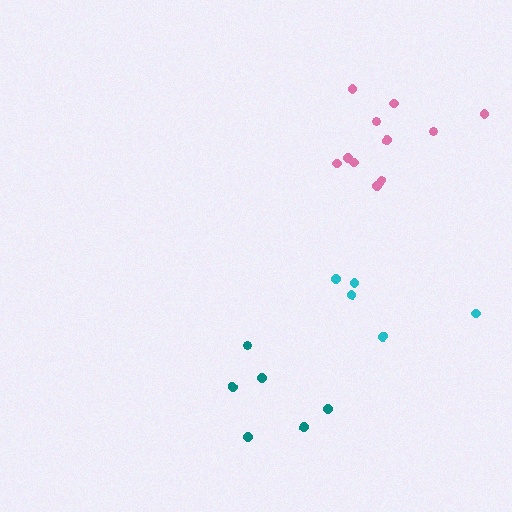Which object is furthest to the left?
The teal cluster is leftmost.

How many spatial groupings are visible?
There are 3 spatial groupings.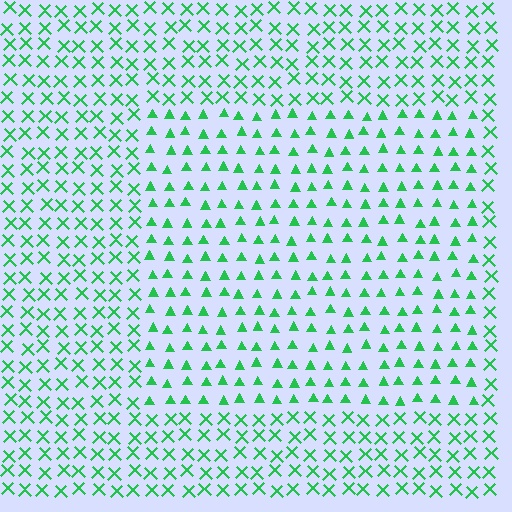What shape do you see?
I see a rectangle.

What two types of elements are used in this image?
The image uses triangles inside the rectangle region and X marks outside it.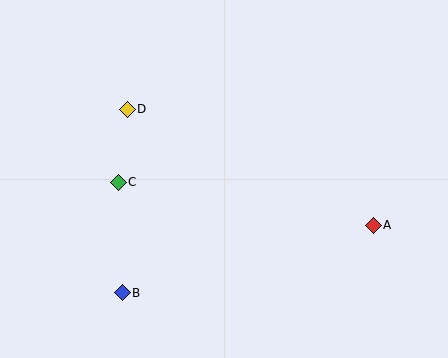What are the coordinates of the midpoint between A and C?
The midpoint between A and C is at (246, 204).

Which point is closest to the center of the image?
Point C at (118, 182) is closest to the center.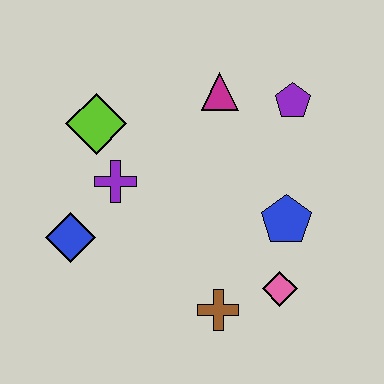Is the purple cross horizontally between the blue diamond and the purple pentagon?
Yes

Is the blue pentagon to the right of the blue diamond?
Yes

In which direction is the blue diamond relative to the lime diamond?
The blue diamond is below the lime diamond.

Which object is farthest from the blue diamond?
The purple pentagon is farthest from the blue diamond.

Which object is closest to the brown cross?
The pink diamond is closest to the brown cross.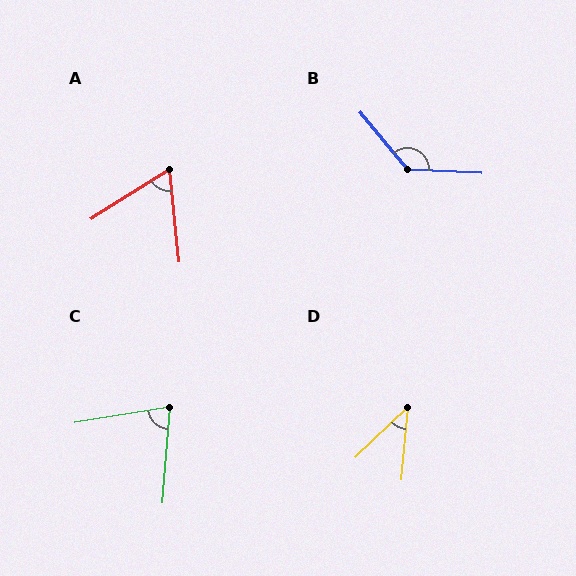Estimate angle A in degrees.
Approximately 63 degrees.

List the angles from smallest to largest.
D (41°), A (63°), C (76°), B (132°).